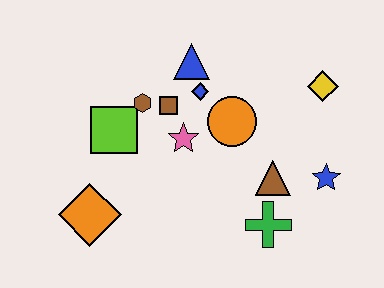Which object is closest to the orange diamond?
The lime square is closest to the orange diamond.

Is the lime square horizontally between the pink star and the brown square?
No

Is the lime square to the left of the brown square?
Yes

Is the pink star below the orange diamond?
No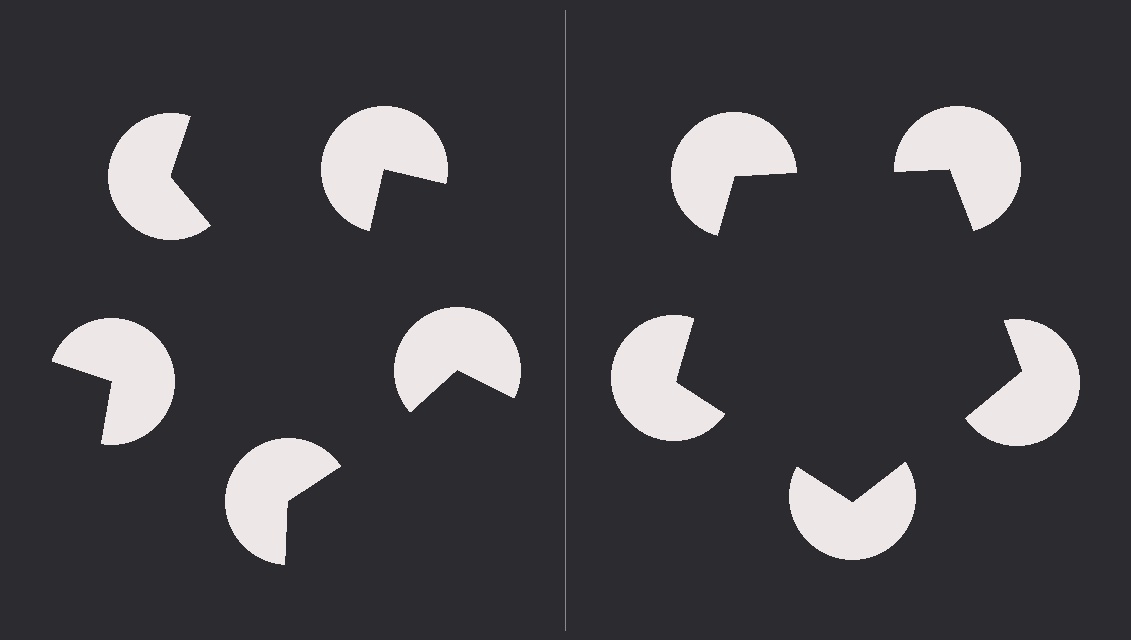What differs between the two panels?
The pac-man discs are positioned identically on both sides; only the wedge orientations differ. On the right they align to a pentagon; on the left they are misaligned.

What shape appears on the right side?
An illusory pentagon.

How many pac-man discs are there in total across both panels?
10 — 5 on each side.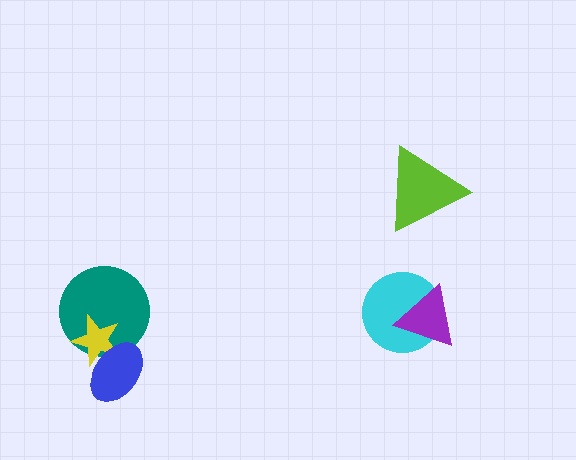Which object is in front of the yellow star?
The blue ellipse is in front of the yellow star.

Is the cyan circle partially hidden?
Yes, it is partially covered by another shape.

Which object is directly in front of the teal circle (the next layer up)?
The yellow star is directly in front of the teal circle.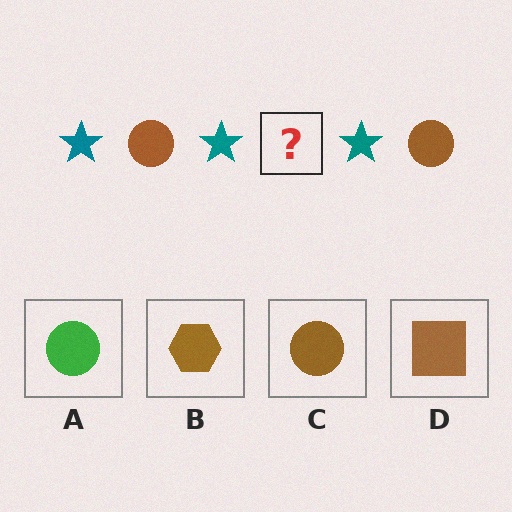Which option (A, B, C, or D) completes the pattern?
C.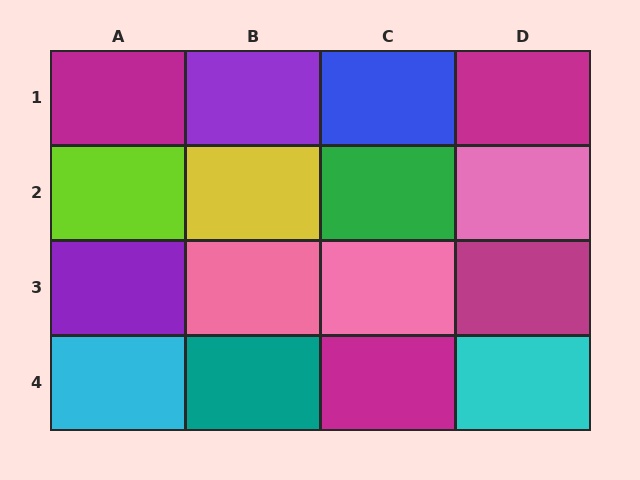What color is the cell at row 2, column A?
Lime.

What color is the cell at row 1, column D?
Magenta.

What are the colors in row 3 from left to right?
Purple, pink, pink, magenta.